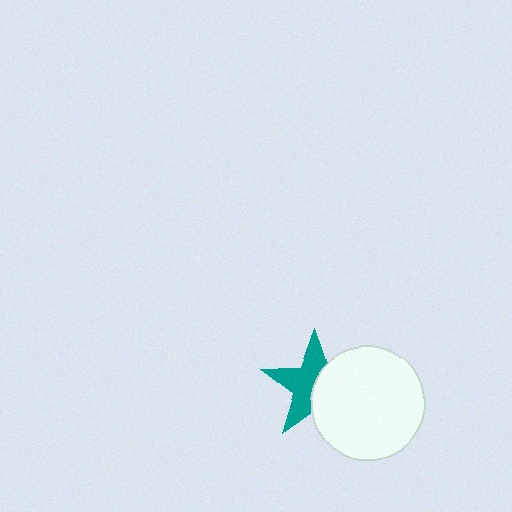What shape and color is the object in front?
The object in front is a white circle.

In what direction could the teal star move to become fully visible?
The teal star could move left. That would shift it out from behind the white circle entirely.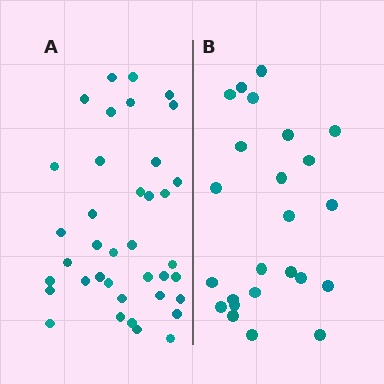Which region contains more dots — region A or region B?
Region A (the left region) has more dots.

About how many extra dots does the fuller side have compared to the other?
Region A has approximately 15 more dots than region B.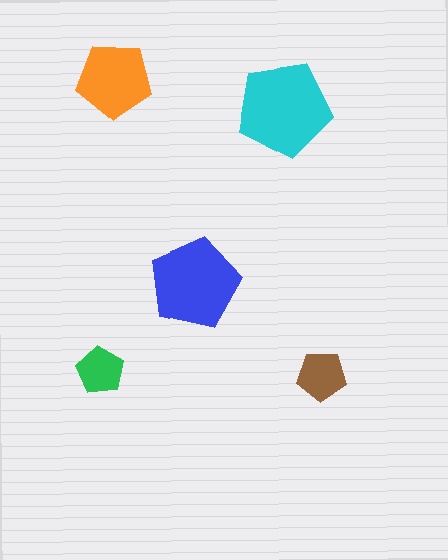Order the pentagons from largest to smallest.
the cyan one, the blue one, the orange one, the brown one, the green one.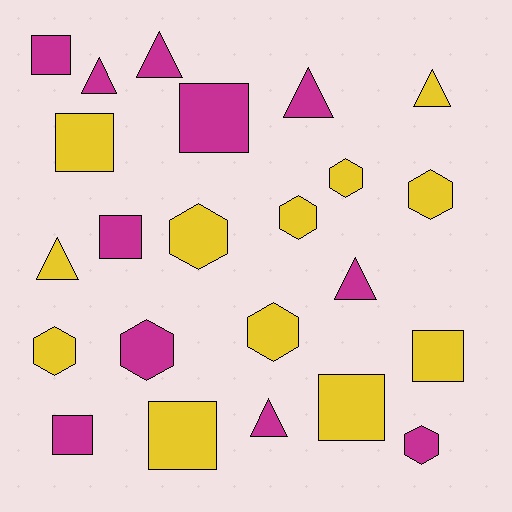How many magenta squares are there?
There are 4 magenta squares.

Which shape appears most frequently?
Hexagon, with 8 objects.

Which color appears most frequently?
Yellow, with 12 objects.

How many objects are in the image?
There are 23 objects.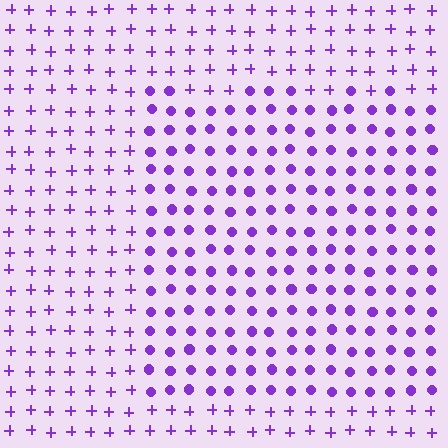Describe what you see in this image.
The image is filled with small purple elements arranged in a uniform grid. A rectangle-shaped region contains circles, while the surrounding area contains plus signs. The boundary is defined purely by the change in element shape.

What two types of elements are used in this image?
The image uses circles inside the rectangle region and plus signs outside it.